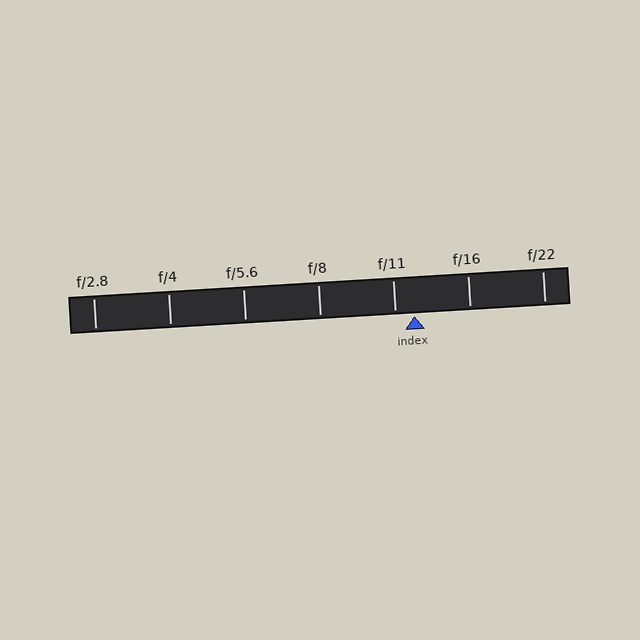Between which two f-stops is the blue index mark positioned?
The index mark is between f/11 and f/16.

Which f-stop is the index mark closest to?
The index mark is closest to f/11.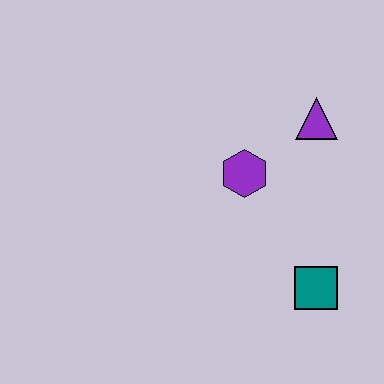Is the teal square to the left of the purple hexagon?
No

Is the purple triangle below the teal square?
No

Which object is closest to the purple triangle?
The purple hexagon is closest to the purple triangle.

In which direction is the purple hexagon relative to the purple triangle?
The purple hexagon is to the left of the purple triangle.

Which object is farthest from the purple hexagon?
The teal square is farthest from the purple hexagon.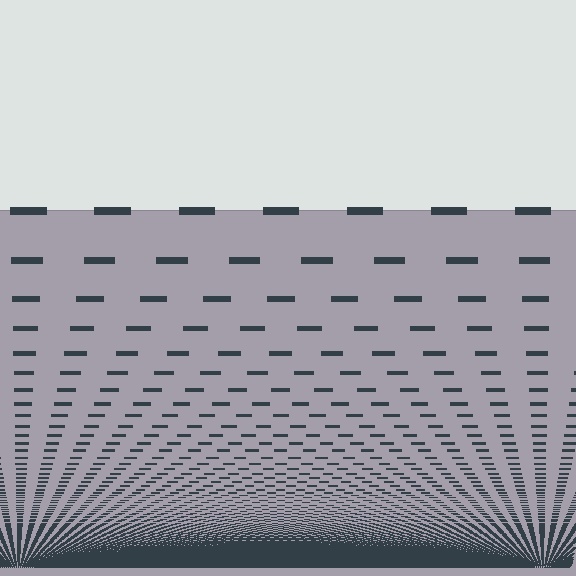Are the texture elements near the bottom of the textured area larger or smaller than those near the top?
Smaller. The gradient is inverted — elements near the bottom are smaller and denser.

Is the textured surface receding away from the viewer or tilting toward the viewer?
The surface appears to tilt toward the viewer. Texture elements get larger and sparser toward the top.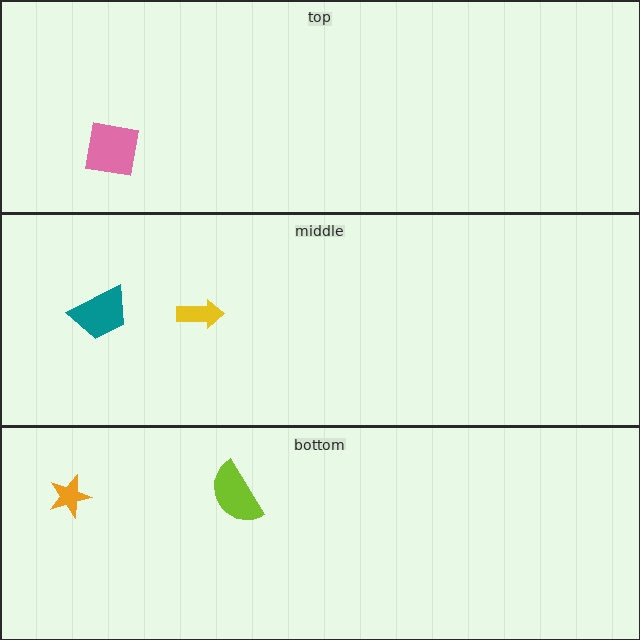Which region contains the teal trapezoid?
The middle region.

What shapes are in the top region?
The pink square.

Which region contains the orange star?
The bottom region.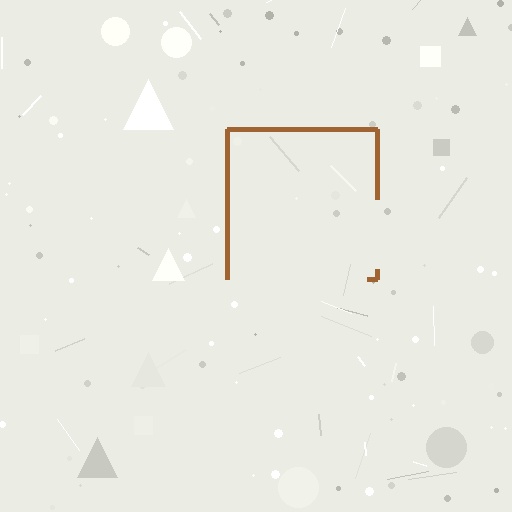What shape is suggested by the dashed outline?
The dashed outline suggests a square.